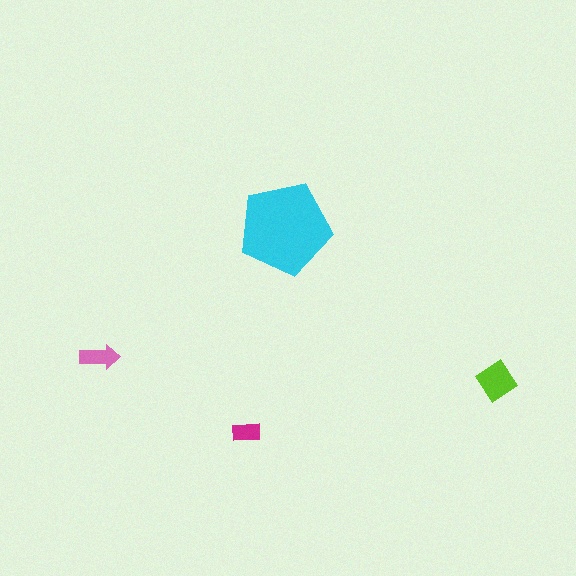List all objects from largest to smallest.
The cyan pentagon, the lime diamond, the pink arrow, the magenta rectangle.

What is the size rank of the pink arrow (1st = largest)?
3rd.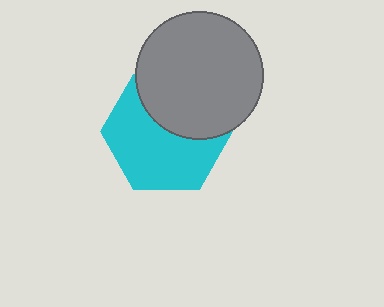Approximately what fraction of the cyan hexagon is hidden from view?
Roughly 39% of the cyan hexagon is hidden behind the gray circle.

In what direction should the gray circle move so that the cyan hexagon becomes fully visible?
The gray circle should move up. That is the shortest direction to clear the overlap and leave the cyan hexagon fully visible.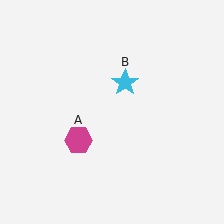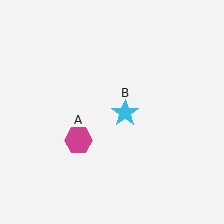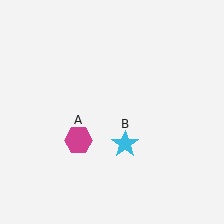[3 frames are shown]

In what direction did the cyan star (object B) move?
The cyan star (object B) moved down.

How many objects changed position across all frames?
1 object changed position: cyan star (object B).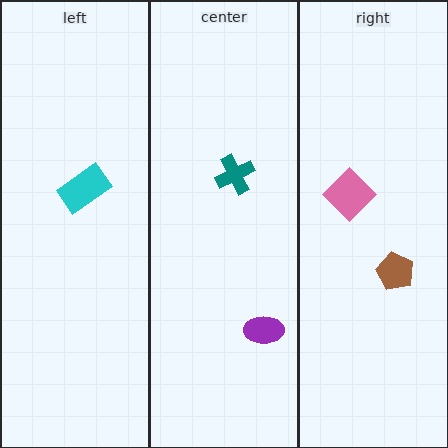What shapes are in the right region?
The pink diamond, the brown pentagon.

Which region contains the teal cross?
The center region.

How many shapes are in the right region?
2.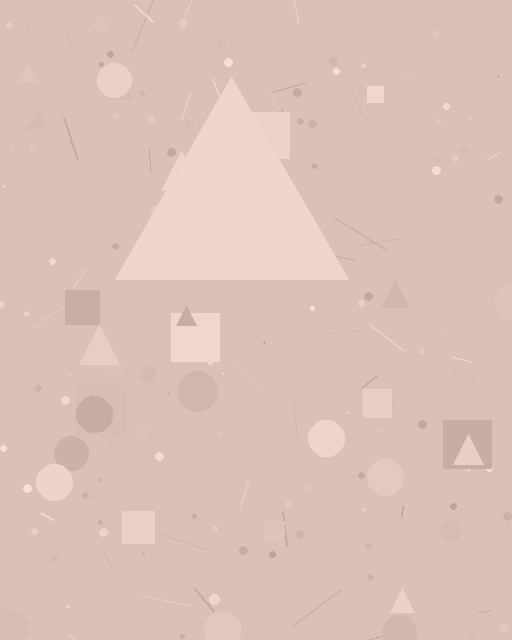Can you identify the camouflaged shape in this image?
The camouflaged shape is a triangle.